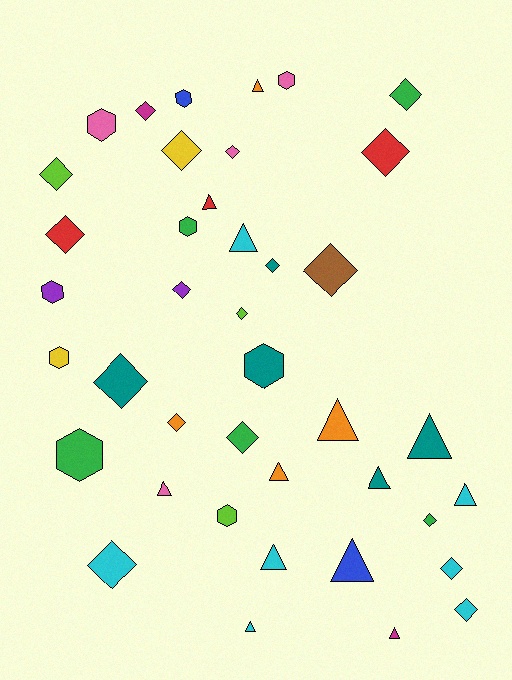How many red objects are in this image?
There are 3 red objects.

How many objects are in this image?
There are 40 objects.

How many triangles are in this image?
There are 13 triangles.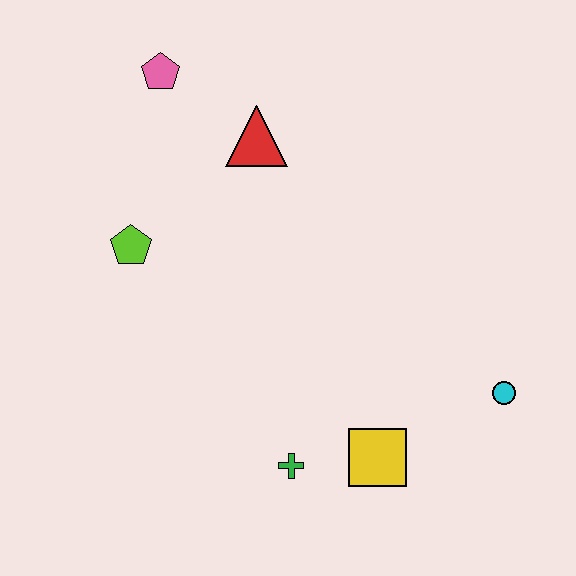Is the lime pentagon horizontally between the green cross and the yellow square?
No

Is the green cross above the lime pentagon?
No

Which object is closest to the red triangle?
The pink pentagon is closest to the red triangle.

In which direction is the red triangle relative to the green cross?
The red triangle is above the green cross.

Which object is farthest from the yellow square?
The pink pentagon is farthest from the yellow square.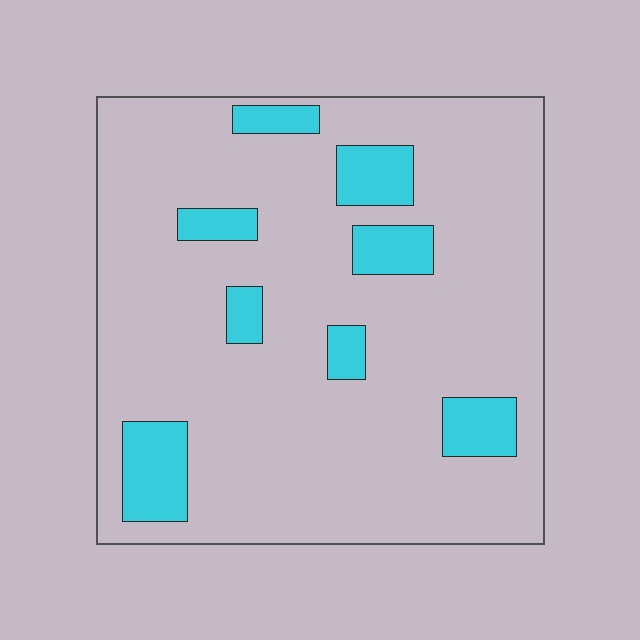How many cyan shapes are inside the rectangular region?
8.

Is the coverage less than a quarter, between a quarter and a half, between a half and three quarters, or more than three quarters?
Less than a quarter.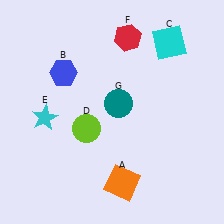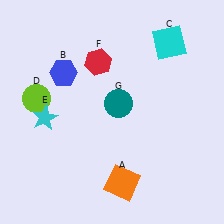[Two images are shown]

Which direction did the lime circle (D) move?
The lime circle (D) moved left.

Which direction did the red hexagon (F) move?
The red hexagon (F) moved left.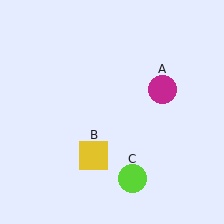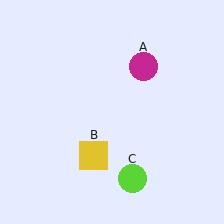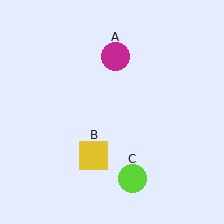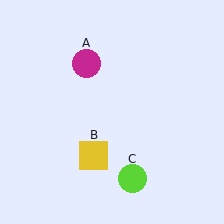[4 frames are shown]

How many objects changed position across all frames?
1 object changed position: magenta circle (object A).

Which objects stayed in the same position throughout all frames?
Yellow square (object B) and lime circle (object C) remained stationary.